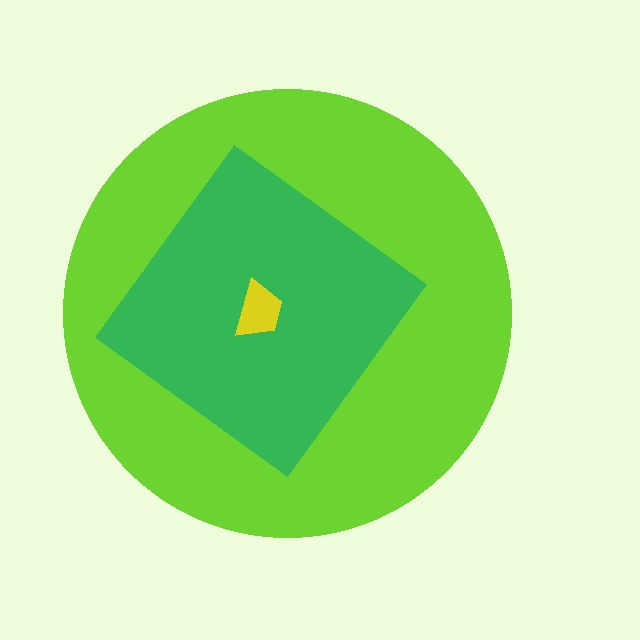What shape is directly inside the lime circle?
The green diamond.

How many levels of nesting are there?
3.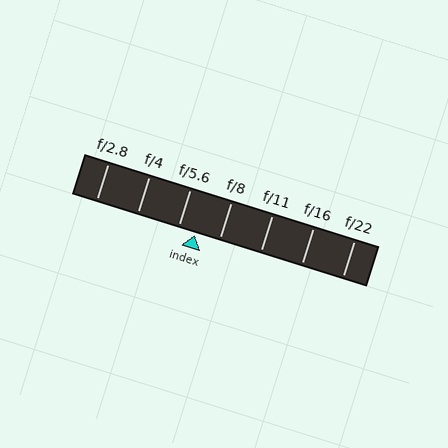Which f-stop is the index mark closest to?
The index mark is closest to f/5.6.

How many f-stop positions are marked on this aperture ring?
There are 7 f-stop positions marked.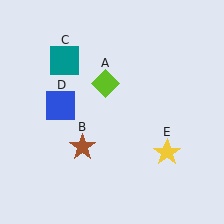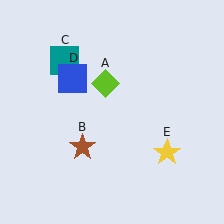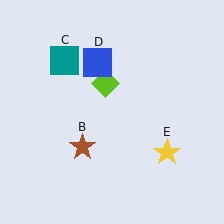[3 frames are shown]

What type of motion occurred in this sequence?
The blue square (object D) rotated clockwise around the center of the scene.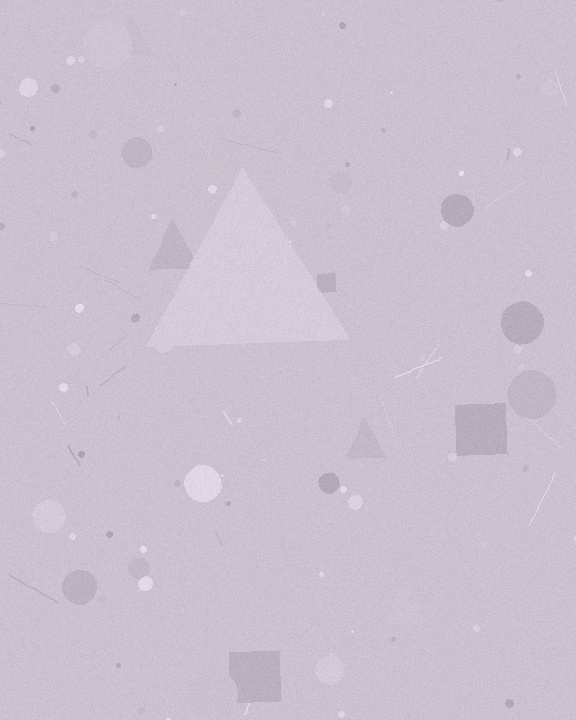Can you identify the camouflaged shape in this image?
The camouflaged shape is a triangle.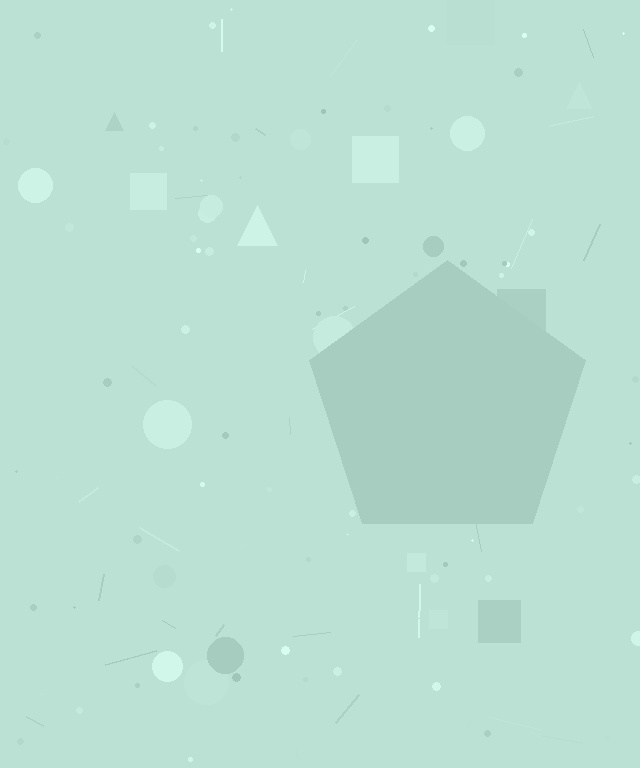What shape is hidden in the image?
A pentagon is hidden in the image.